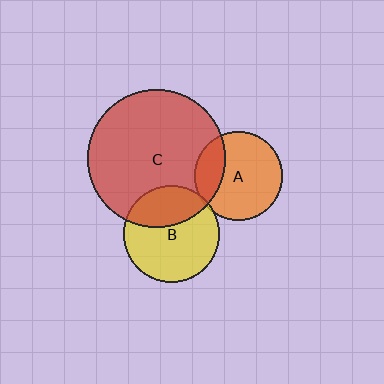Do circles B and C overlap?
Yes.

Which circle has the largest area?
Circle C (red).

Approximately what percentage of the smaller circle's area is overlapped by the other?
Approximately 35%.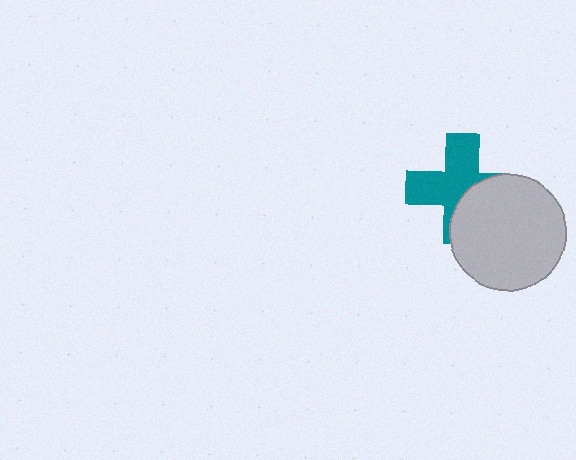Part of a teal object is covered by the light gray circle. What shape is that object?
It is a cross.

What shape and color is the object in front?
The object in front is a light gray circle.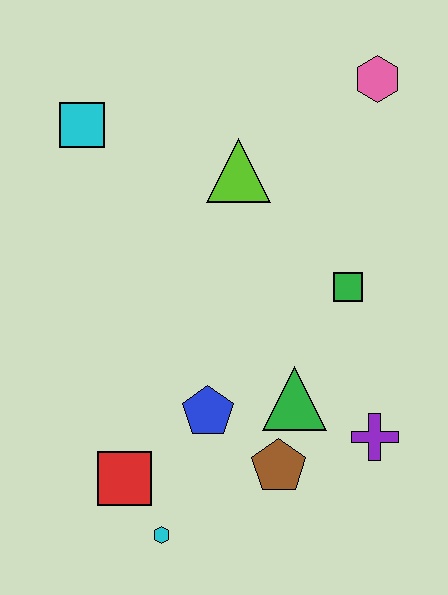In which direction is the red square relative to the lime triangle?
The red square is below the lime triangle.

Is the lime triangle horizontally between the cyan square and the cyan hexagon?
No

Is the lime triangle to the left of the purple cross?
Yes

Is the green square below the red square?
No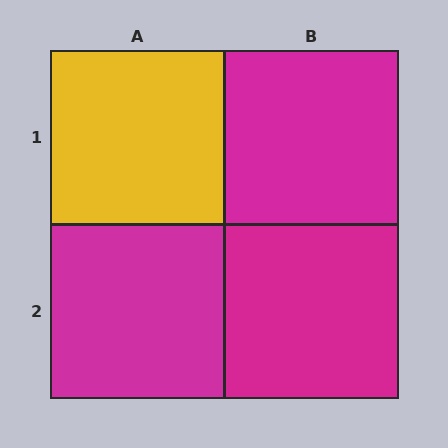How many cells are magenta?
3 cells are magenta.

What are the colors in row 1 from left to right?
Yellow, magenta.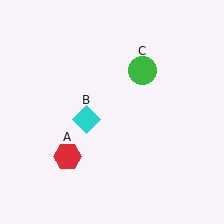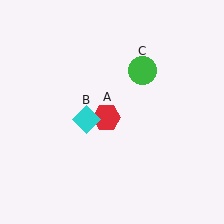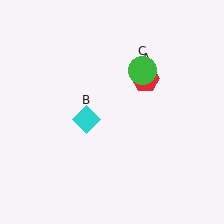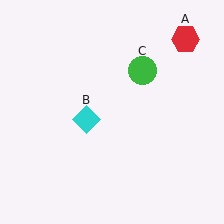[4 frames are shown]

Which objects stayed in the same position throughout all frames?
Cyan diamond (object B) and green circle (object C) remained stationary.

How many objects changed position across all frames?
1 object changed position: red hexagon (object A).